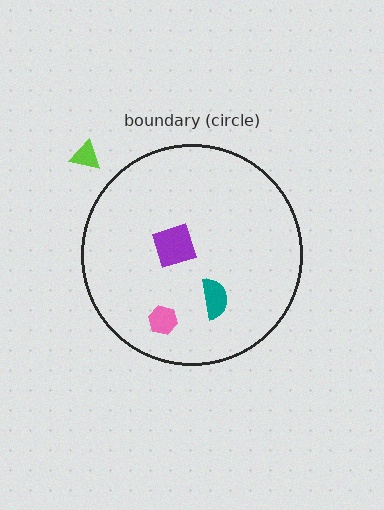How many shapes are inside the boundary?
4 inside, 1 outside.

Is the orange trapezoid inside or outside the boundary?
Inside.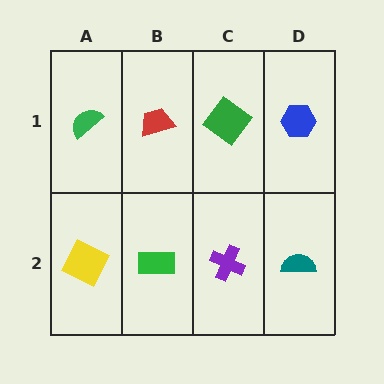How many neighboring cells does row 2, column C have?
3.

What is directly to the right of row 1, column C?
A blue hexagon.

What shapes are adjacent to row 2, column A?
A green semicircle (row 1, column A), a green rectangle (row 2, column B).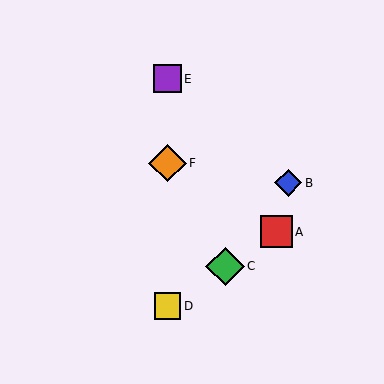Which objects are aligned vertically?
Objects D, E, F are aligned vertically.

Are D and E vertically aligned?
Yes, both are at x≈167.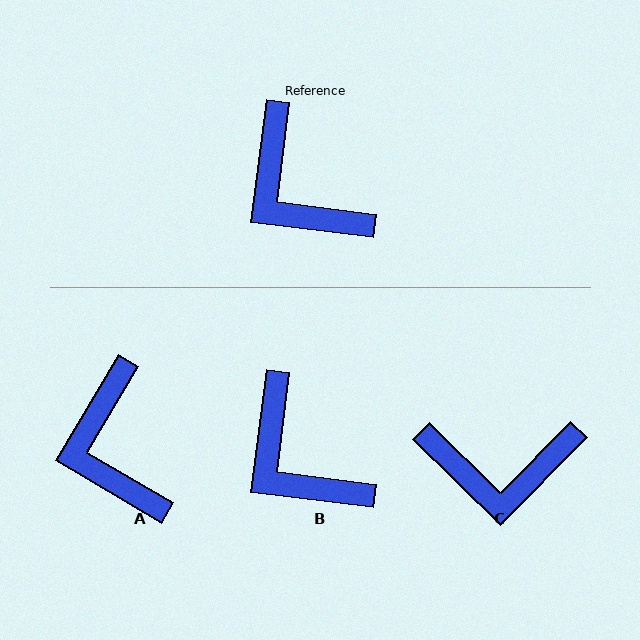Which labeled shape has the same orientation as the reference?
B.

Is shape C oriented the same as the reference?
No, it is off by about 53 degrees.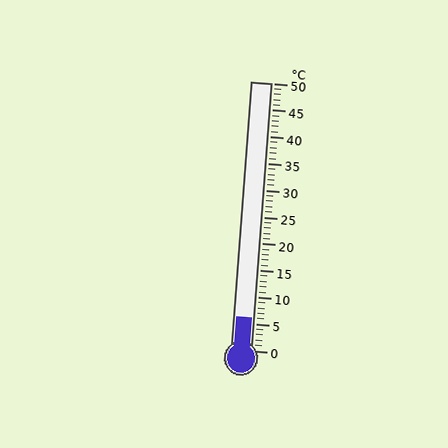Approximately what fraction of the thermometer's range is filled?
The thermometer is filled to approximately 10% of its range.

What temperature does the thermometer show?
The thermometer shows approximately 6°C.